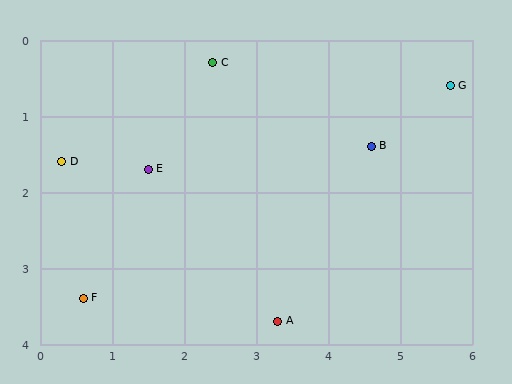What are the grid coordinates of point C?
Point C is at approximately (2.4, 0.3).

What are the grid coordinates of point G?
Point G is at approximately (5.7, 0.6).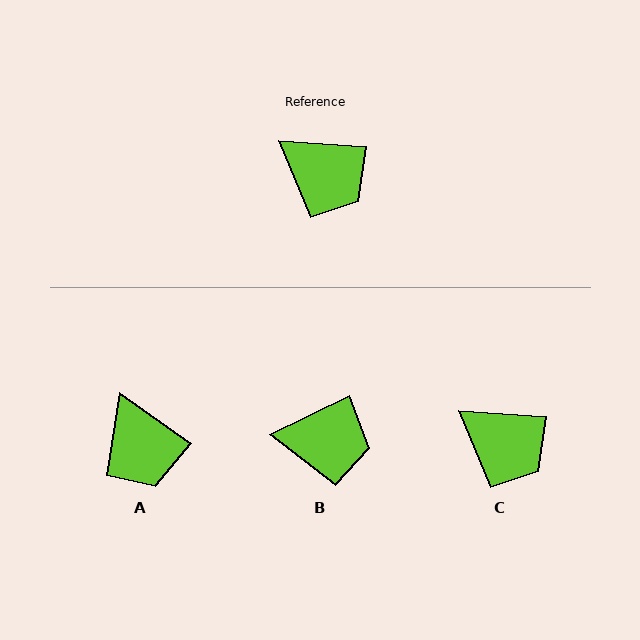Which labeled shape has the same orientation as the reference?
C.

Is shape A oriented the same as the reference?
No, it is off by about 31 degrees.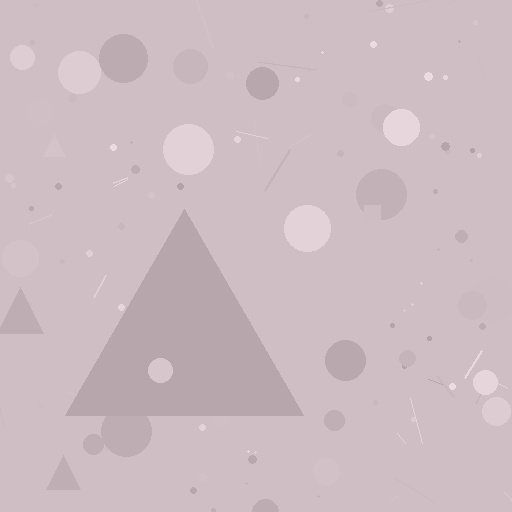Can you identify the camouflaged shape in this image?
The camouflaged shape is a triangle.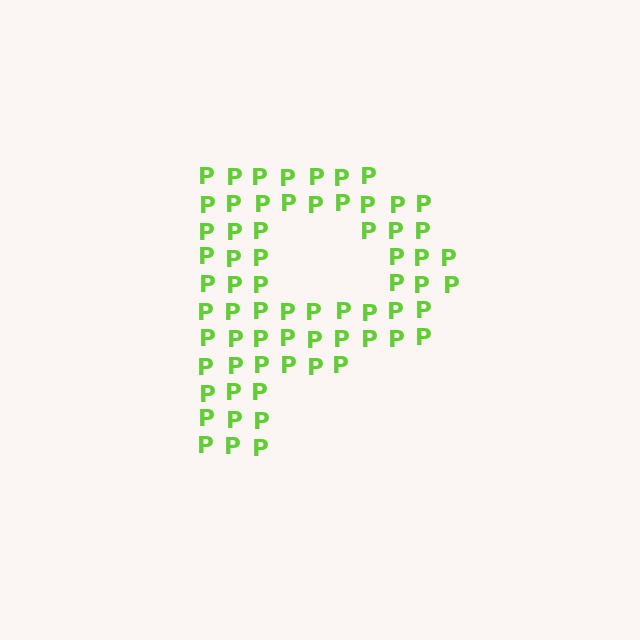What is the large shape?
The large shape is the letter P.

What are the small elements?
The small elements are letter P's.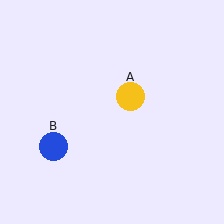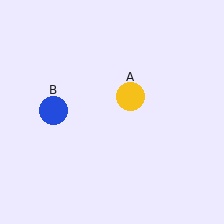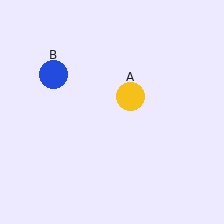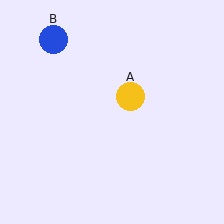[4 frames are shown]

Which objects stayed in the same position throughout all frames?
Yellow circle (object A) remained stationary.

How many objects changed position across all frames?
1 object changed position: blue circle (object B).